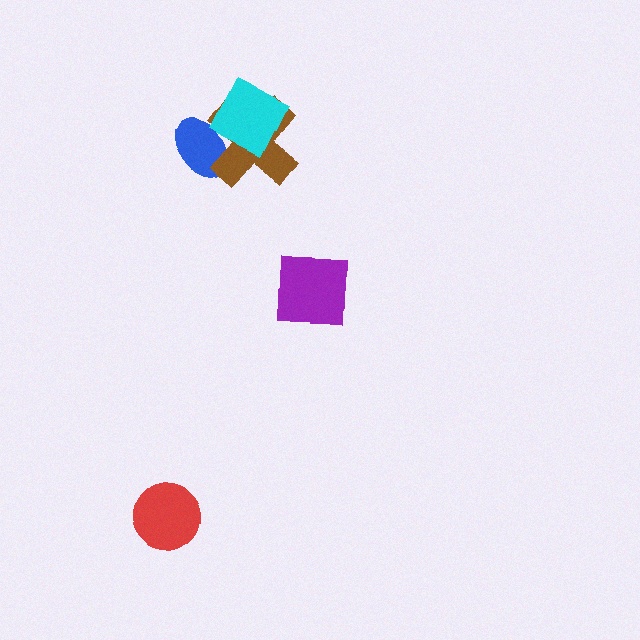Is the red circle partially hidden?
No, no other shape covers it.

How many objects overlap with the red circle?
0 objects overlap with the red circle.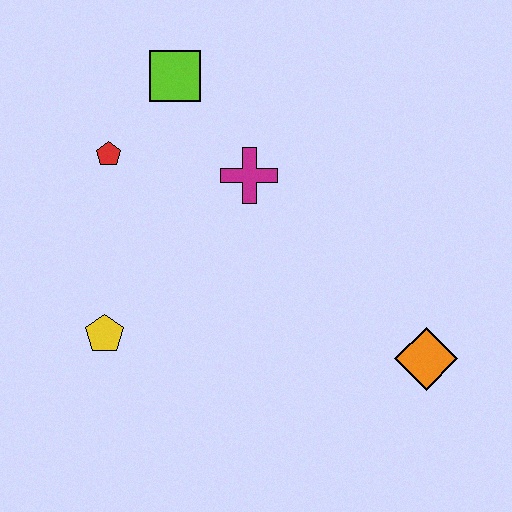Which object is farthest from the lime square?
The orange diamond is farthest from the lime square.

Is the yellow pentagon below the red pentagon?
Yes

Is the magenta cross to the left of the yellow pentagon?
No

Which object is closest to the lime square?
The red pentagon is closest to the lime square.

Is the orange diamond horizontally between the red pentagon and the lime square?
No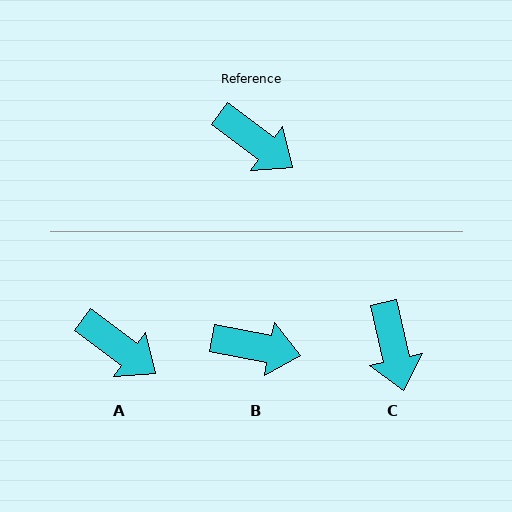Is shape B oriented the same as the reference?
No, it is off by about 25 degrees.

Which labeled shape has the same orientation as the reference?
A.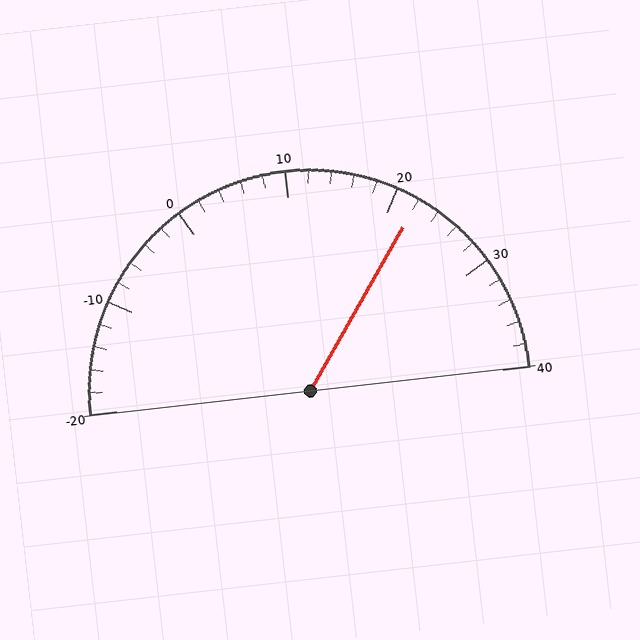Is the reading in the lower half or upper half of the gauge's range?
The reading is in the upper half of the range (-20 to 40).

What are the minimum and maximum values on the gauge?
The gauge ranges from -20 to 40.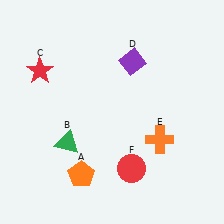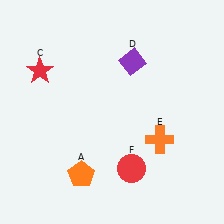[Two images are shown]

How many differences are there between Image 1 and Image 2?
There is 1 difference between the two images.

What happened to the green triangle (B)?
The green triangle (B) was removed in Image 2. It was in the bottom-left area of Image 1.